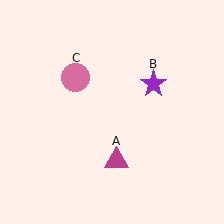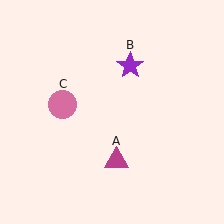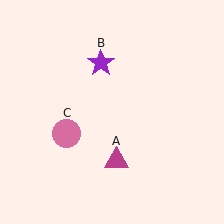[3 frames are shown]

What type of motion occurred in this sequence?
The purple star (object B), pink circle (object C) rotated counterclockwise around the center of the scene.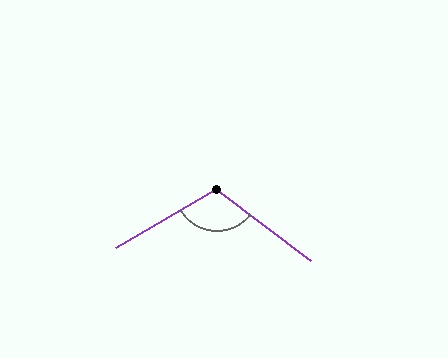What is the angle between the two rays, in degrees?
Approximately 113 degrees.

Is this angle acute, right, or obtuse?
It is obtuse.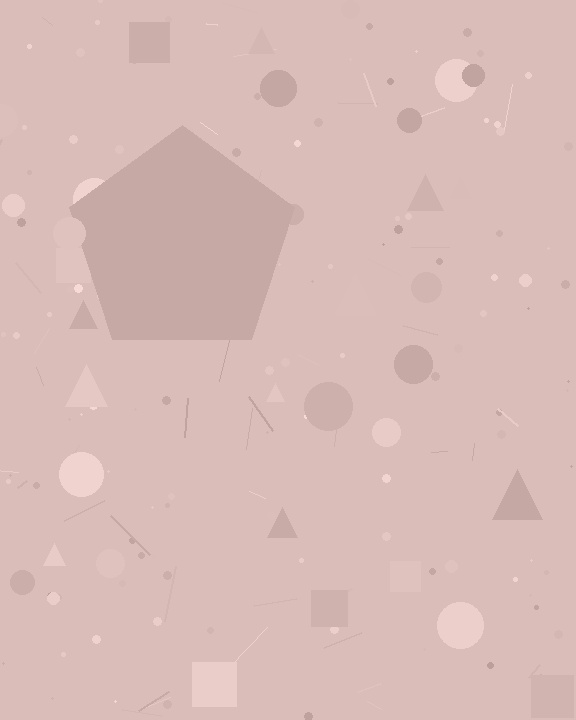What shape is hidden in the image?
A pentagon is hidden in the image.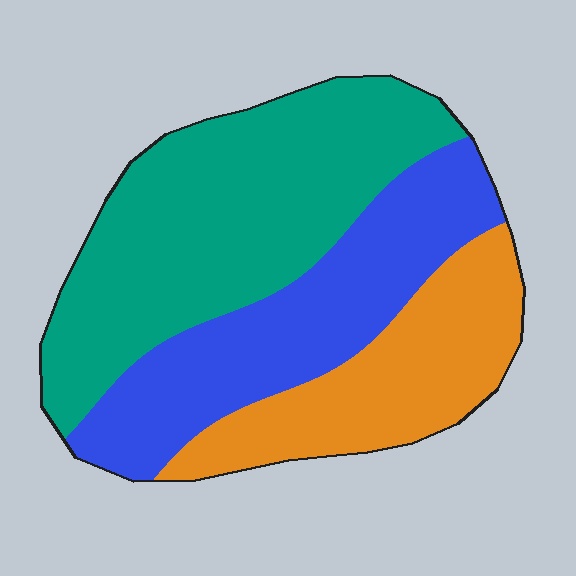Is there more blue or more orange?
Blue.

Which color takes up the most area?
Teal, at roughly 45%.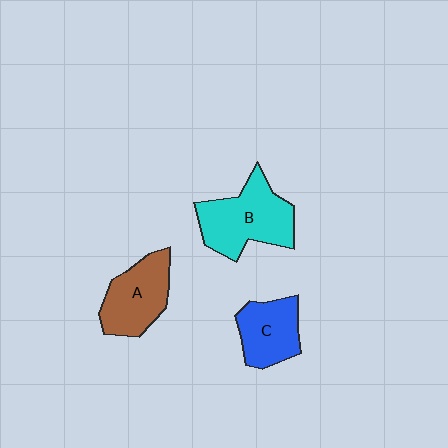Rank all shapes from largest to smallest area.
From largest to smallest: B (cyan), A (brown), C (blue).